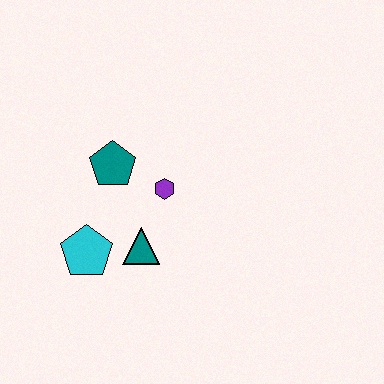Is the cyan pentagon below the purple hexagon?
Yes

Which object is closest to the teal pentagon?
The purple hexagon is closest to the teal pentagon.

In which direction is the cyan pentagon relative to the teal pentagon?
The cyan pentagon is below the teal pentagon.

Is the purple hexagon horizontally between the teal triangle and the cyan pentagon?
No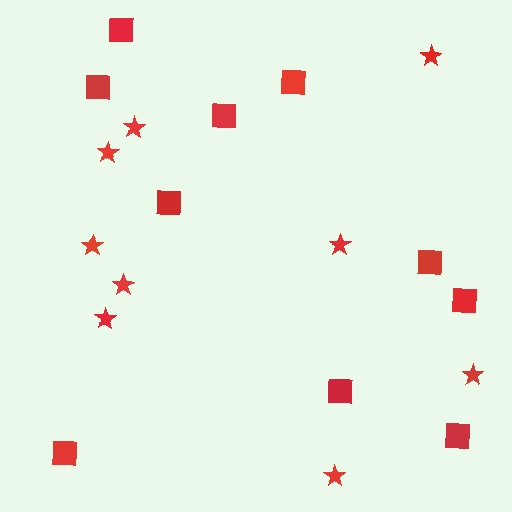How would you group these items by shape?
There are 2 groups: one group of stars (9) and one group of squares (10).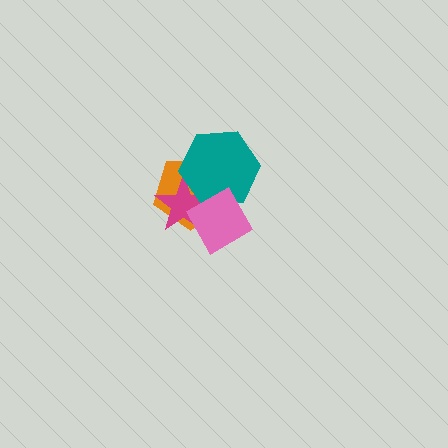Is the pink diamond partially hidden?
No, no other shape covers it.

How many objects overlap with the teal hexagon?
3 objects overlap with the teal hexagon.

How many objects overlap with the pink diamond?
3 objects overlap with the pink diamond.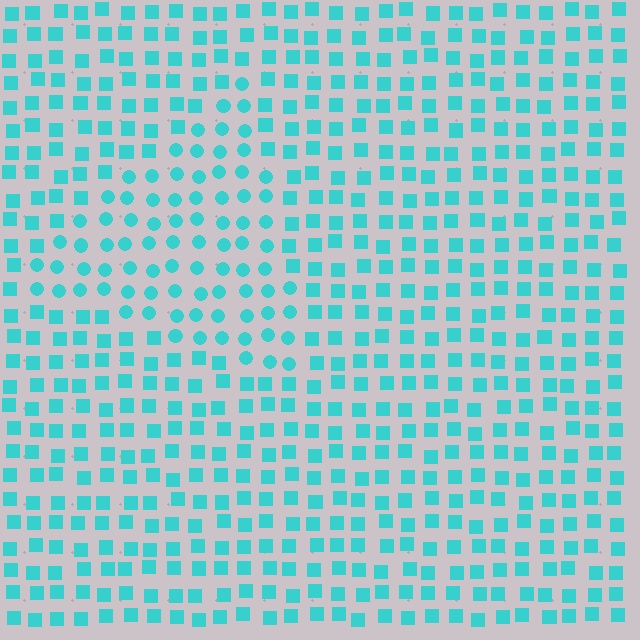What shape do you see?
I see a triangle.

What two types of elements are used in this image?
The image uses circles inside the triangle region and squares outside it.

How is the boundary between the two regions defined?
The boundary is defined by a change in element shape: circles inside vs. squares outside. All elements share the same color and spacing.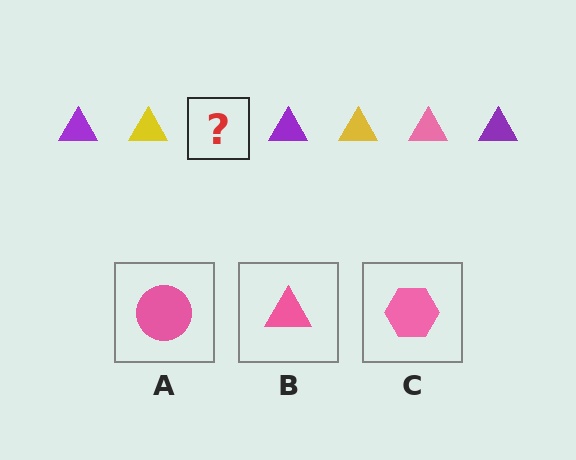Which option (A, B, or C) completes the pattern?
B.